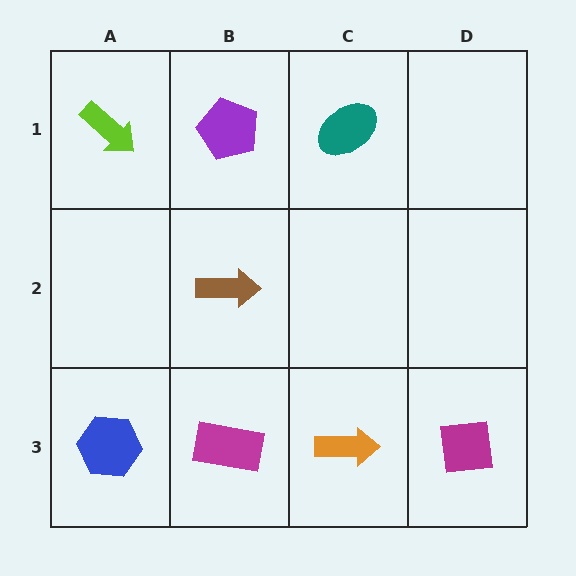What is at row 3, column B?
A magenta rectangle.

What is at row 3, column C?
An orange arrow.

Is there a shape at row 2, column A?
No, that cell is empty.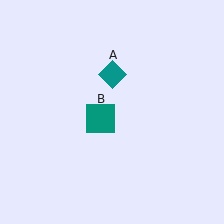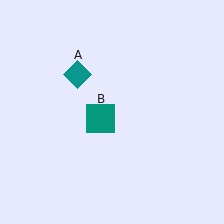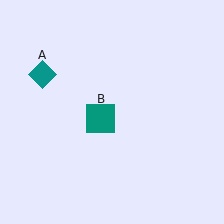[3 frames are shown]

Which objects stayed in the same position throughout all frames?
Teal square (object B) remained stationary.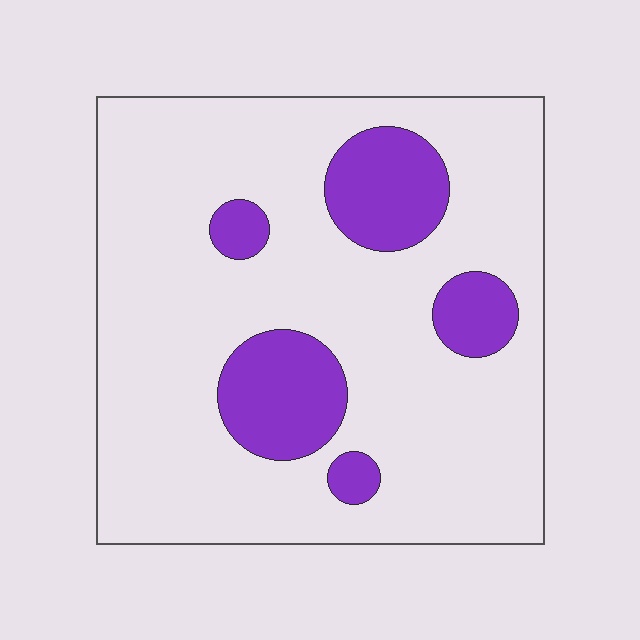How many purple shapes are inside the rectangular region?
5.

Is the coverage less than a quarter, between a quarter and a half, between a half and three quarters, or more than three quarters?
Less than a quarter.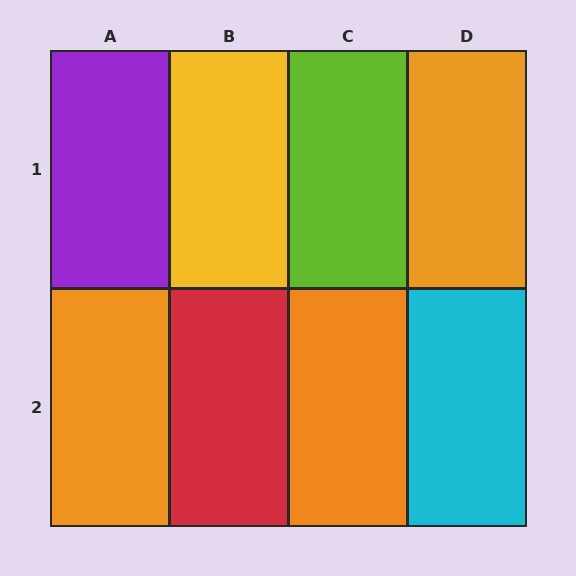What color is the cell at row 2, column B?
Red.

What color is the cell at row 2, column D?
Cyan.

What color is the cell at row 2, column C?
Orange.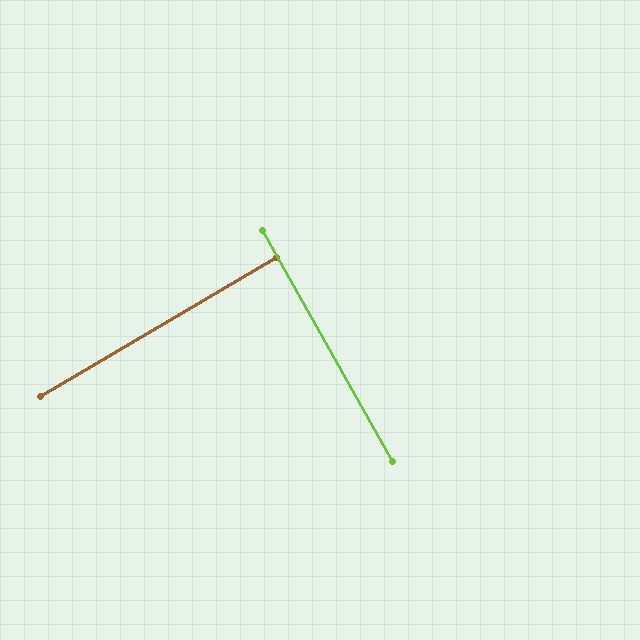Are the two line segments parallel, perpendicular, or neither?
Perpendicular — they meet at approximately 89°.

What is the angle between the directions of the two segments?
Approximately 89 degrees.